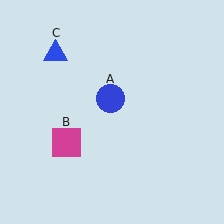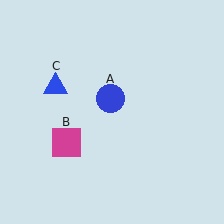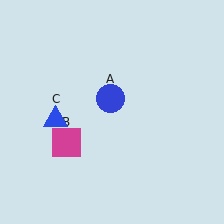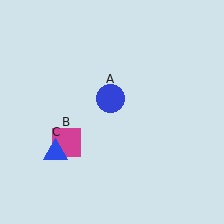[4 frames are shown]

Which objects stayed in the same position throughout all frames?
Blue circle (object A) and magenta square (object B) remained stationary.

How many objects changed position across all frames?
1 object changed position: blue triangle (object C).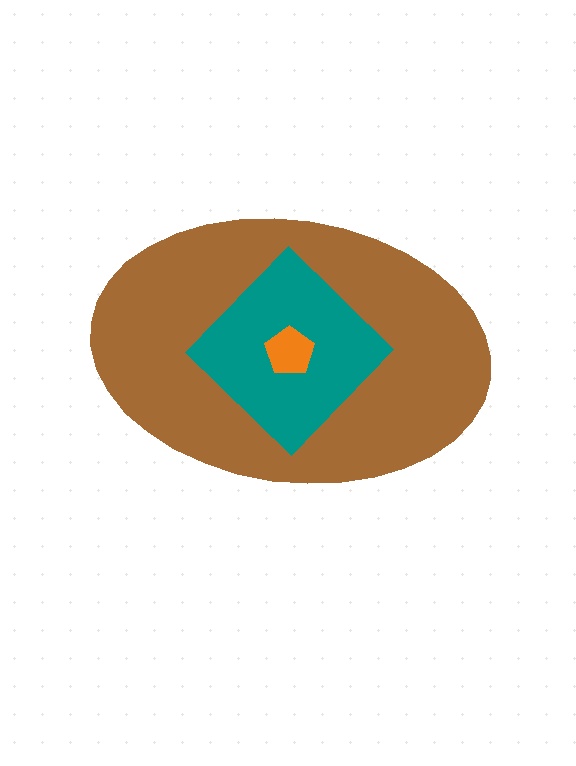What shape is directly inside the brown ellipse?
The teal diamond.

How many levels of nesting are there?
3.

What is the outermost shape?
The brown ellipse.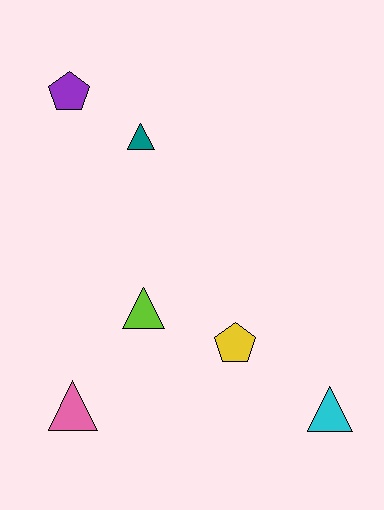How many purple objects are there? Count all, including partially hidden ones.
There is 1 purple object.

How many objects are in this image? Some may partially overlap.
There are 6 objects.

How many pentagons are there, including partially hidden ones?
There are 2 pentagons.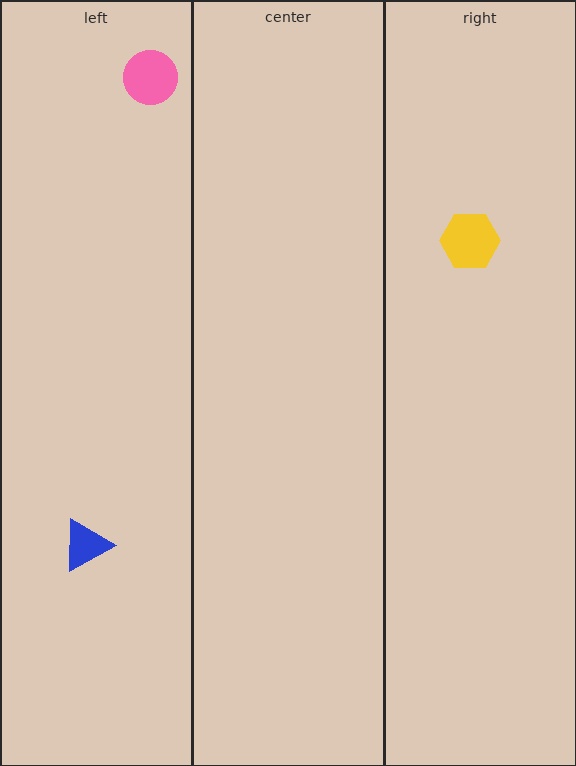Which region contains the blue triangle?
The left region.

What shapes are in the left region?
The pink circle, the blue triangle.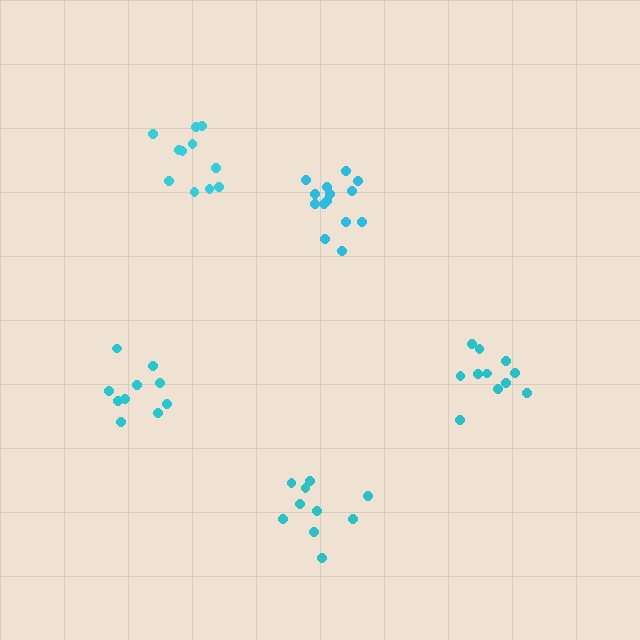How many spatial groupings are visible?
There are 5 spatial groupings.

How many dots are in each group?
Group 1: 14 dots, Group 2: 11 dots, Group 3: 10 dots, Group 4: 10 dots, Group 5: 11 dots (56 total).